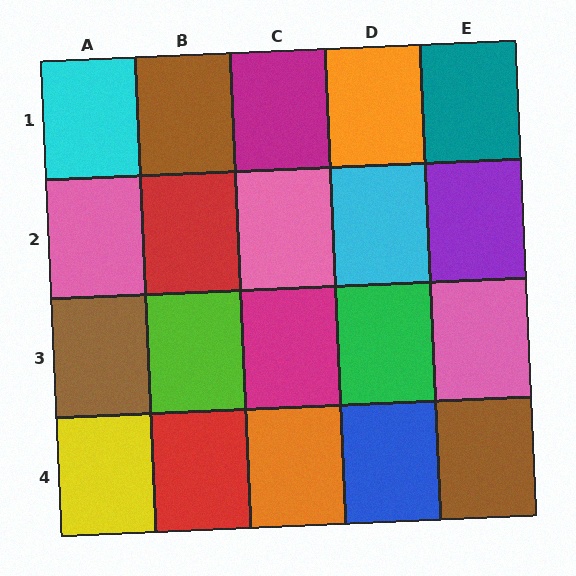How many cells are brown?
3 cells are brown.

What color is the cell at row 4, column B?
Red.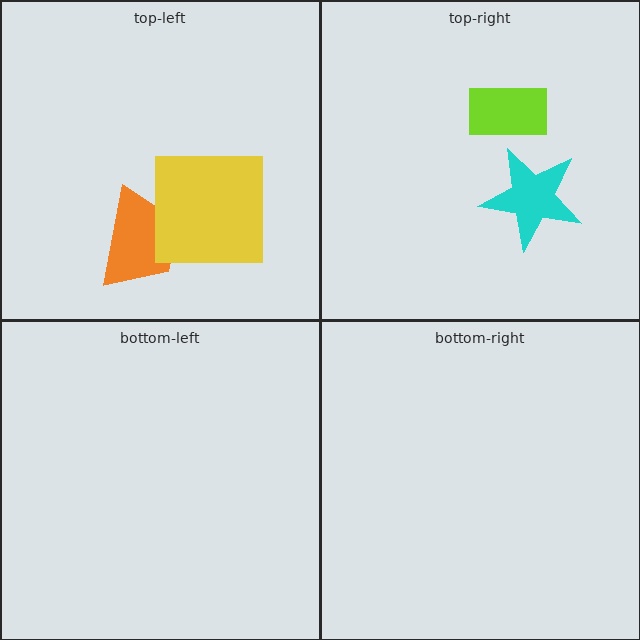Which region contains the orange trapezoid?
The top-left region.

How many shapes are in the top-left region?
2.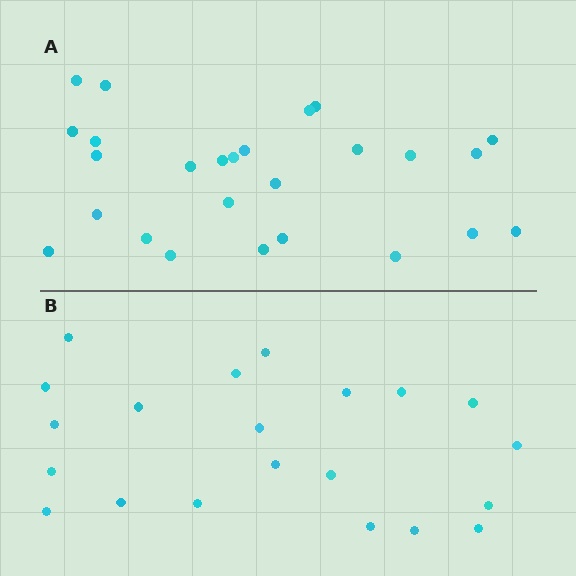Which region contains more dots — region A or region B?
Region A (the top region) has more dots.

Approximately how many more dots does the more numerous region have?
Region A has about 5 more dots than region B.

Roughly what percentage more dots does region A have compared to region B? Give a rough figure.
About 25% more.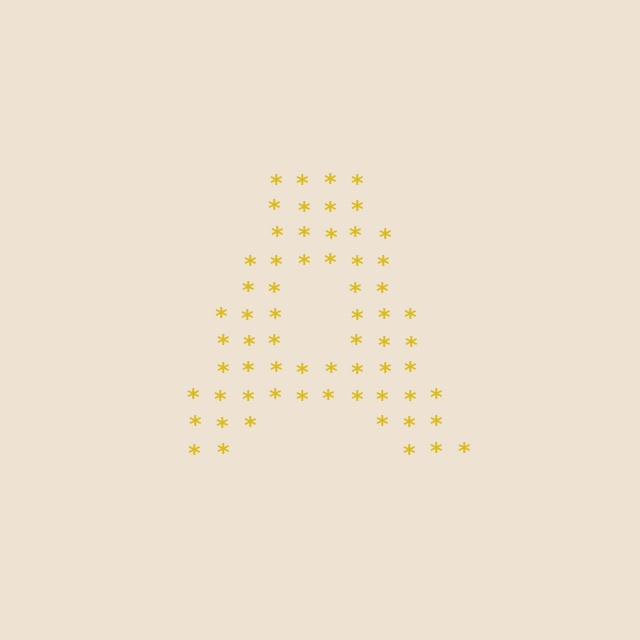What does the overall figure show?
The overall figure shows the letter A.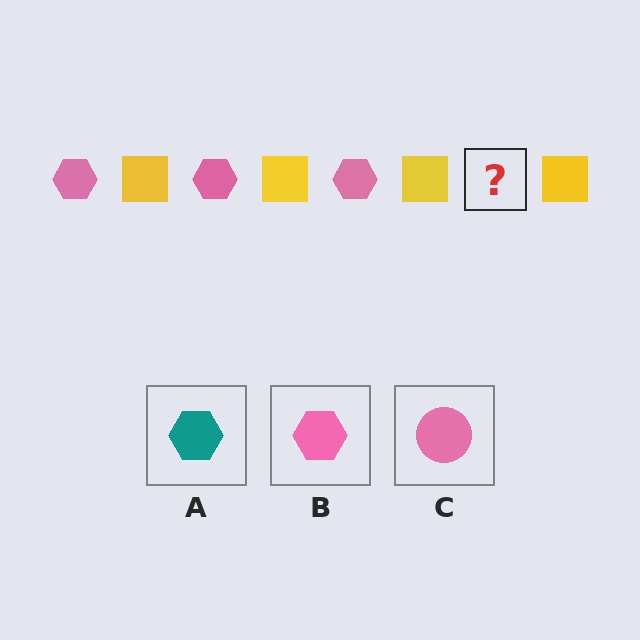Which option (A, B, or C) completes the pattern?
B.